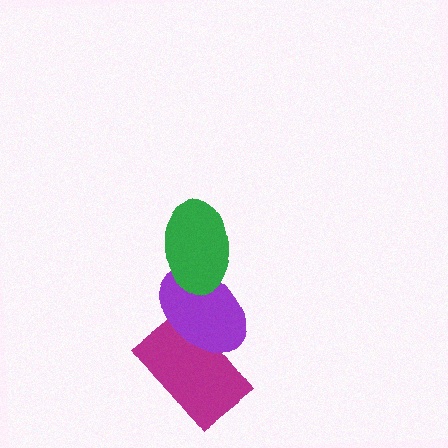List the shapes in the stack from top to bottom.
From top to bottom: the green ellipse, the purple ellipse, the magenta rectangle.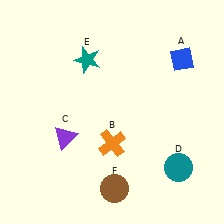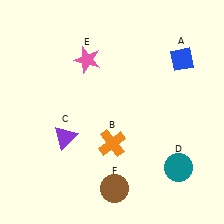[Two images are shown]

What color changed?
The star (E) changed from teal in Image 1 to pink in Image 2.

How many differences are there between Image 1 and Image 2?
There is 1 difference between the two images.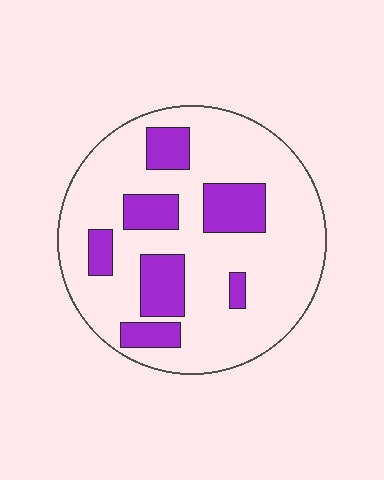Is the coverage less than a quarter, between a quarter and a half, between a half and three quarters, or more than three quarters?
Less than a quarter.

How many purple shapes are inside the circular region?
7.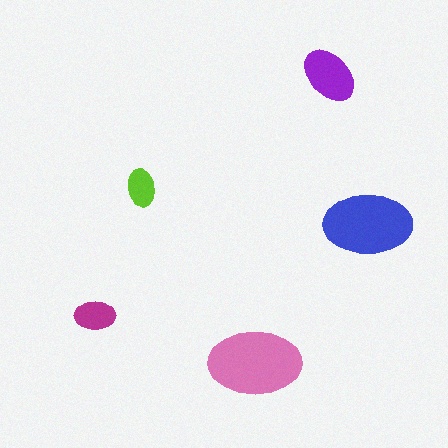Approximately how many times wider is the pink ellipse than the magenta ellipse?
About 2 times wider.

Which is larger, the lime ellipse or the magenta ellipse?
The magenta one.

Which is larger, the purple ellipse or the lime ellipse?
The purple one.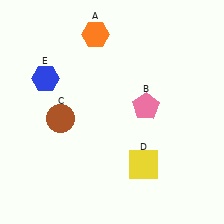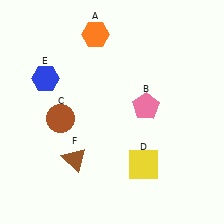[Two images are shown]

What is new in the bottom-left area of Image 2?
A brown triangle (F) was added in the bottom-left area of Image 2.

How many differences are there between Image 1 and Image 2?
There is 1 difference between the two images.